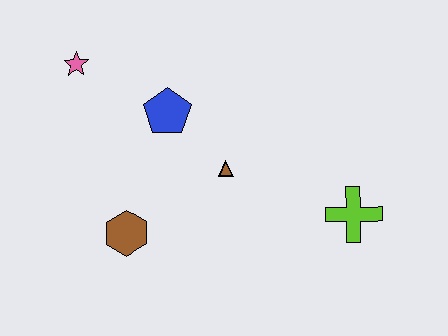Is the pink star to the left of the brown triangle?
Yes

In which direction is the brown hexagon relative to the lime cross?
The brown hexagon is to the left of the lime cross.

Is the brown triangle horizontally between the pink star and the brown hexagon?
No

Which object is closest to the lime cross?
The brown triangle is closest to the lime cross.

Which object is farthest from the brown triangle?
The pink star is farthest from the brown triangle.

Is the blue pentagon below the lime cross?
No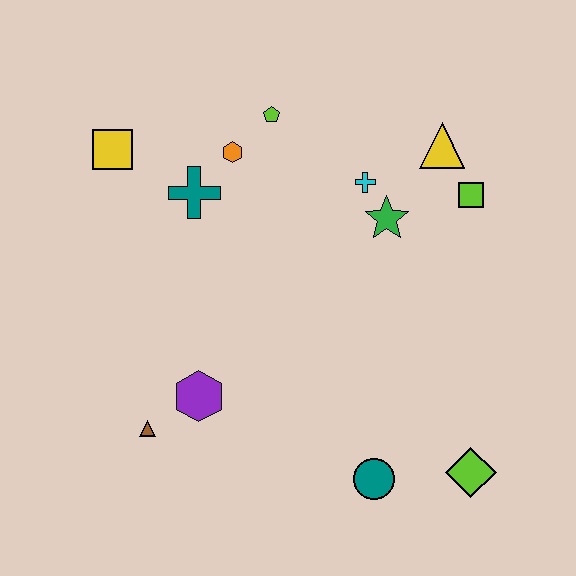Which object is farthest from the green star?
The brown triangle is farthest from the green star.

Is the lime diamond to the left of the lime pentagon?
No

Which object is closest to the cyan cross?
The green star is closest to the cyan cross.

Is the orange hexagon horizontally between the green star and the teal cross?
Yes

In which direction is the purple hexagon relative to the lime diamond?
The purple hexagon is to the left of the lime diamond.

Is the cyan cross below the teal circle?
No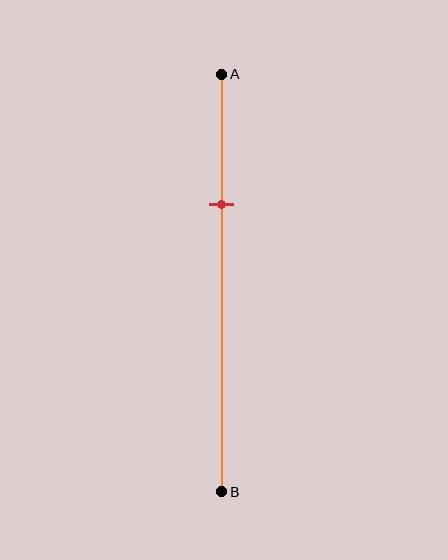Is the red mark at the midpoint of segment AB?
No, the mark is at about 30% from A, not at the 50% midpoint.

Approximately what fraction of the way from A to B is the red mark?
The red mark is approximately 30% of the way from A to B.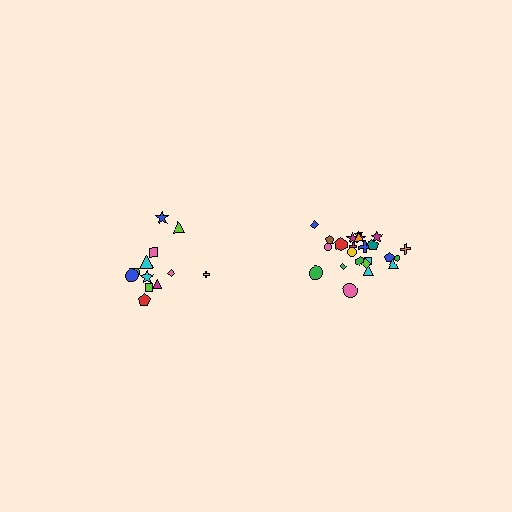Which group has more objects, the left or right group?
The right group.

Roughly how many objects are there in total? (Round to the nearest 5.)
Roughly 35 objects in total.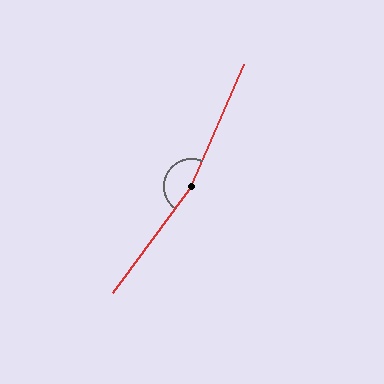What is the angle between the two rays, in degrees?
Approximately 167 degrees.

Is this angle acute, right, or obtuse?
It is obtuse.